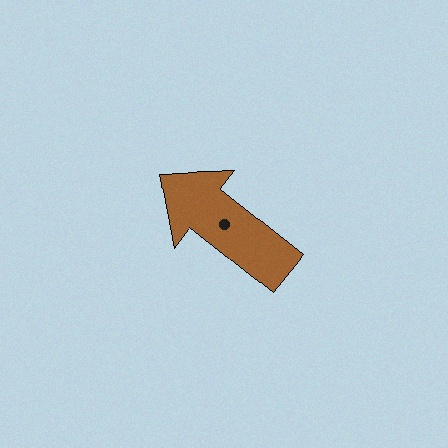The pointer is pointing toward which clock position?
Roughly 10 o'clock.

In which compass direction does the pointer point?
Northwest.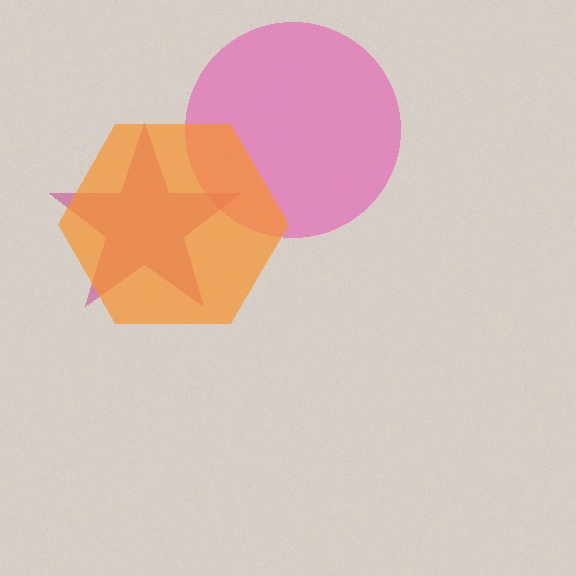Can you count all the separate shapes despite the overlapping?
Yes, there are 3 separate shapes.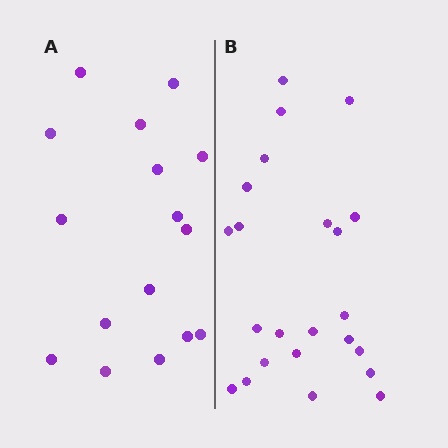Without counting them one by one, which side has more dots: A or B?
Region B (the right region) has more dots.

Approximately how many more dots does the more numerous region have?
Region B has roughly 8 or so more dots than region A.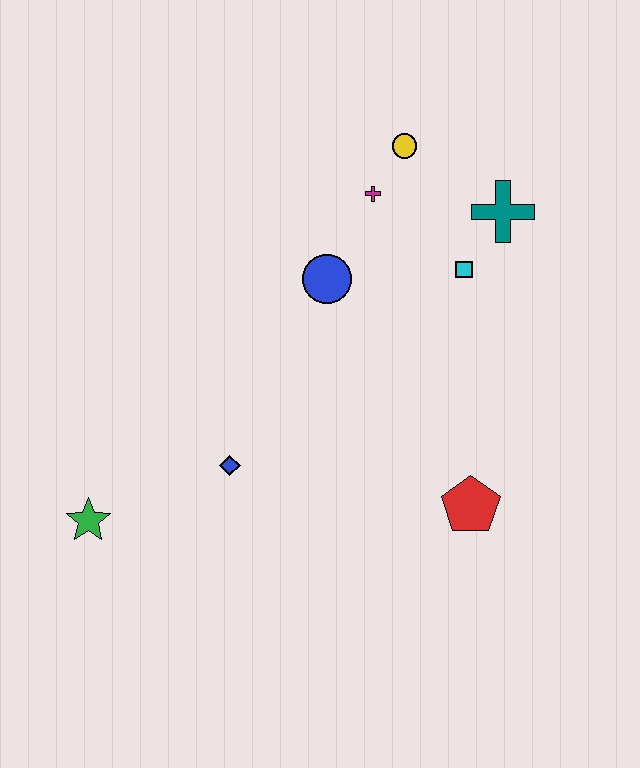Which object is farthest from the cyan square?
The green star is farthest from the cyan square.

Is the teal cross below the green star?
No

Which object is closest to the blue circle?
The magenta cross is closest to the blue circle.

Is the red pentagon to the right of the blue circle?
Yes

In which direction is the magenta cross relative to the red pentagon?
The magenta cross is above the red pentagon.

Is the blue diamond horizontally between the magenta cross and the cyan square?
No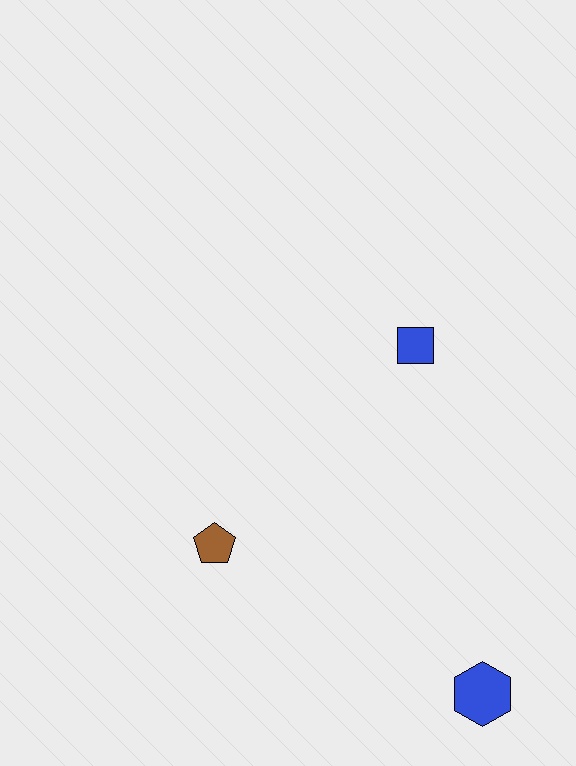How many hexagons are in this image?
There is 1 hexagon.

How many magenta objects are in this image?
There are no magenta objects.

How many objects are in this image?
There are 3 objects.